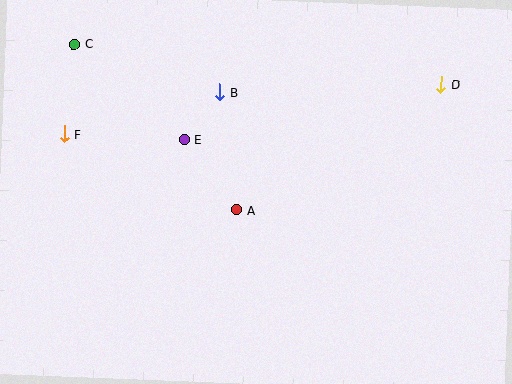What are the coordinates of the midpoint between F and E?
The midpoint between F and E is at (124, 137).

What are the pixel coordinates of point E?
Point E is at (184, 139).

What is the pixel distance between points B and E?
The distance between B and E is 59 pixels.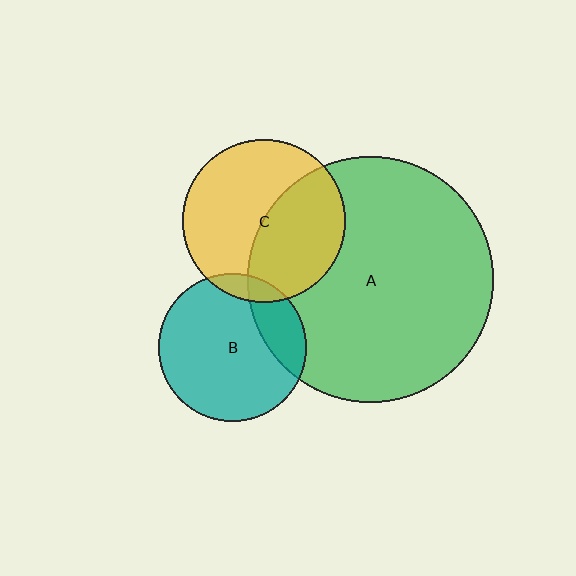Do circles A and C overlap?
Yes.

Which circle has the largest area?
Circle A (green).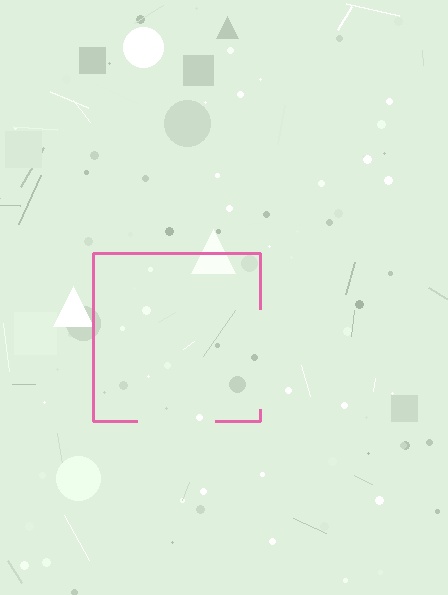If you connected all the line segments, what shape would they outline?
They would outline a square.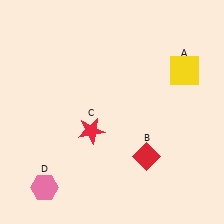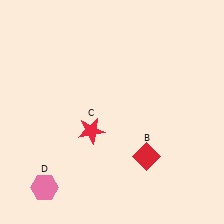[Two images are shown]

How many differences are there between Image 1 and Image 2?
There is 1 difference between the two images.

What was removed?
The yellow square (A) was removed in Image 2.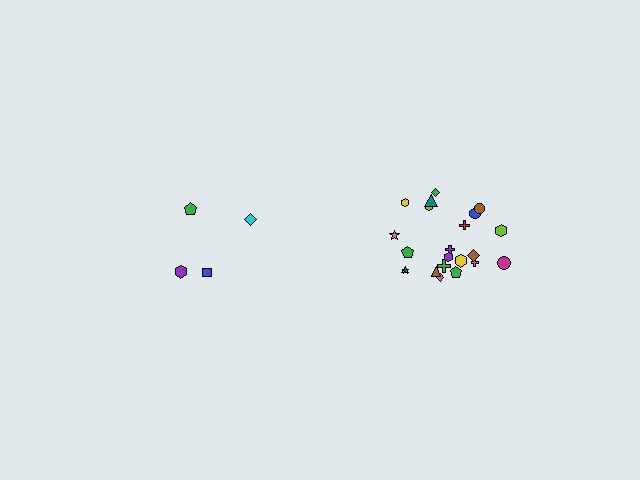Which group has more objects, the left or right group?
The right group.